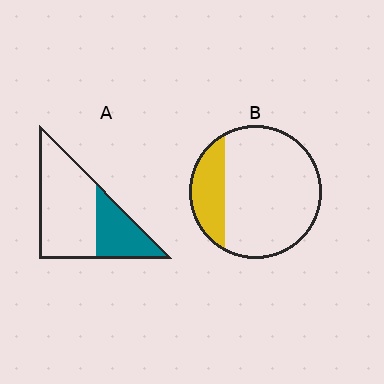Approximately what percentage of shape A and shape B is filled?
A is approximately 35% and B is approximately 20%.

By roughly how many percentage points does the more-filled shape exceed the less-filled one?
By roughly 10 percentage points (A over B).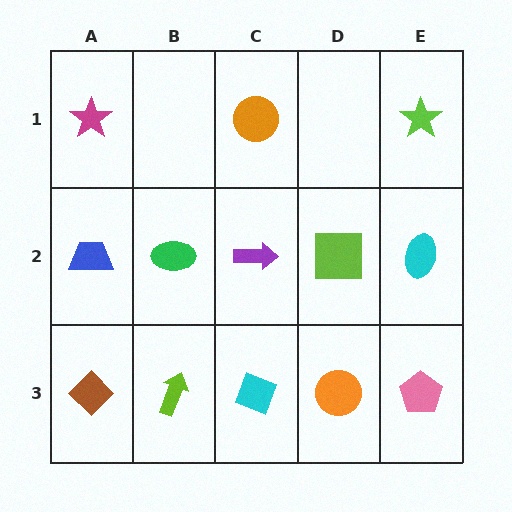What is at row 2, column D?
A lime square.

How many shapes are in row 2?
5 shapes.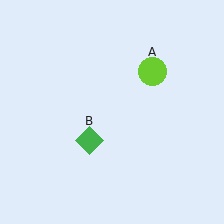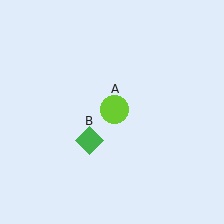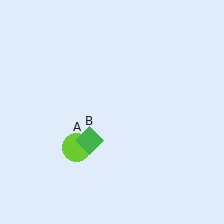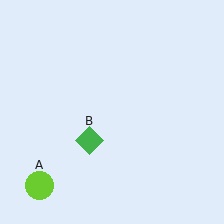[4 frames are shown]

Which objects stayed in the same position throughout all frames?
Green diamond (object B) remained stationary.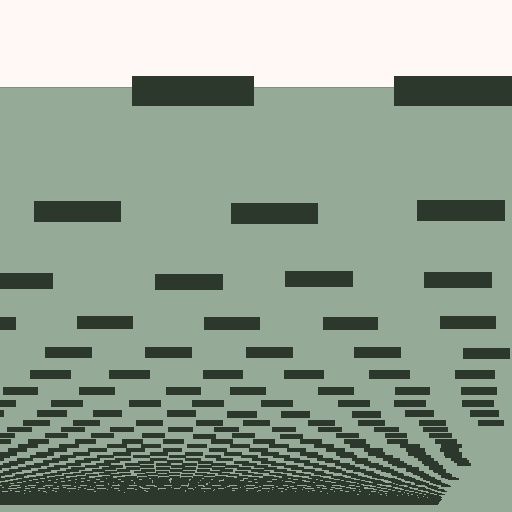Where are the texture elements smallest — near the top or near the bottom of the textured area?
Near the bottom.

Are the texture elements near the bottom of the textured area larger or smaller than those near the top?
Smaller. The gradient is inverted — elements near the bottom are smaller and denser.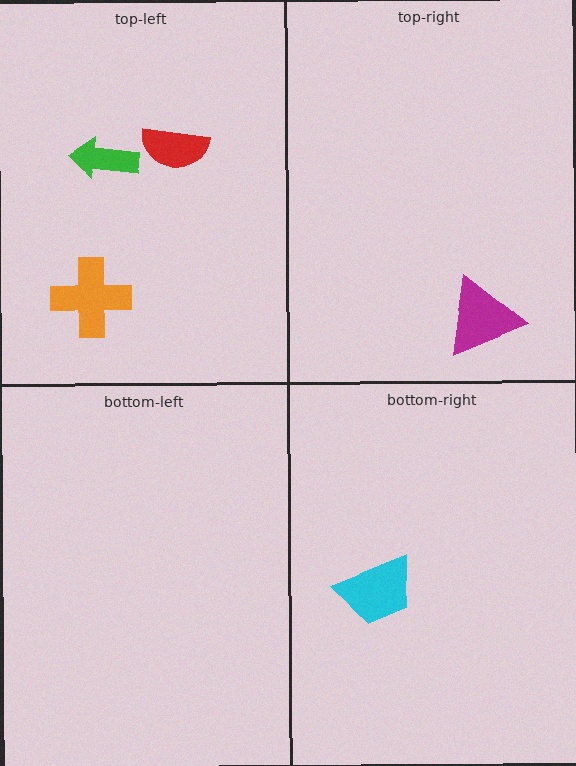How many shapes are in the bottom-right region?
1.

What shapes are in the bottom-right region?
The cyan trapezoid.